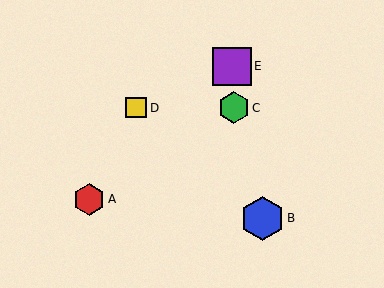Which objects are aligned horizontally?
Objects C, D are aligned horizontally.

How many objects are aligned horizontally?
2 objects (C, D) are aligned horizontally.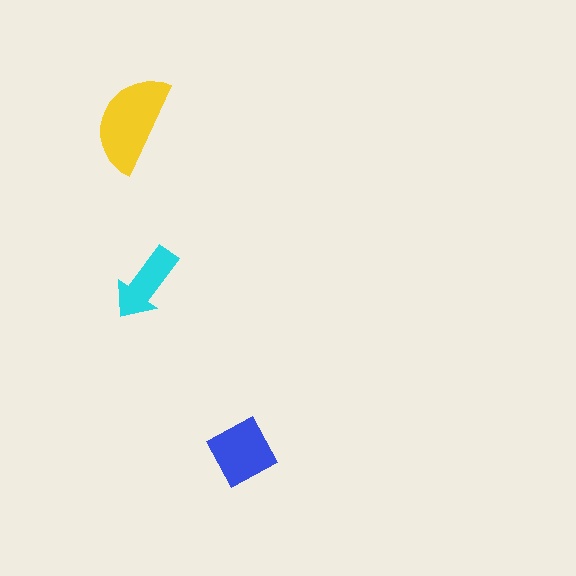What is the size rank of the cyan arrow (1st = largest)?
3rd.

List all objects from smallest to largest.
The cyan arrow, the blue square, the yellow semicircle.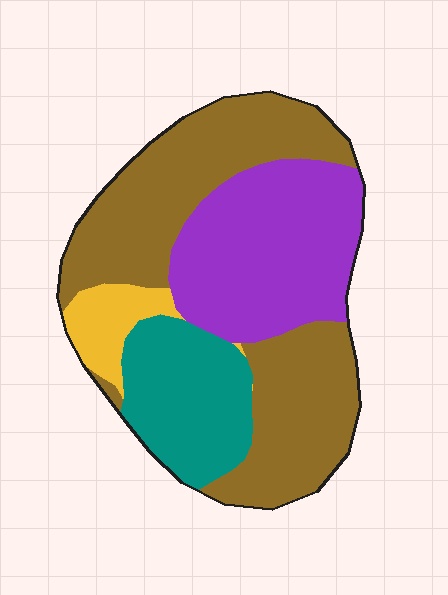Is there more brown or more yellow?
Brown.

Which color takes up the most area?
Brown, at roughly 45%.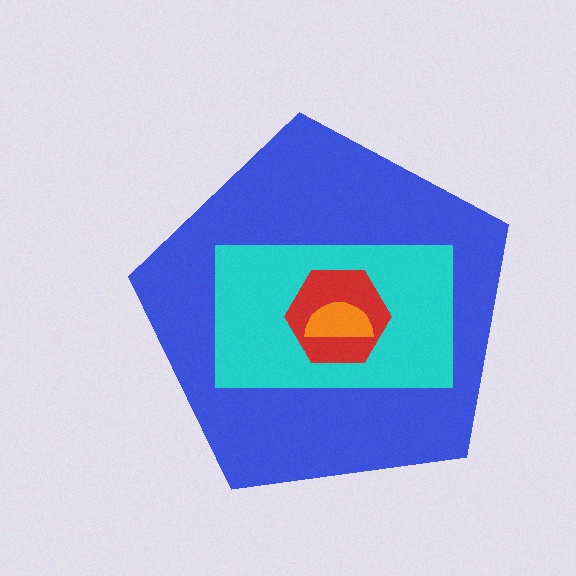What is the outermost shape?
The blue pentagon.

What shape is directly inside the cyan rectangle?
The red hexagon.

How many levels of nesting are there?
4.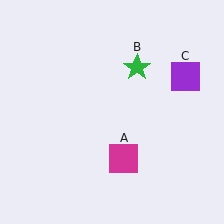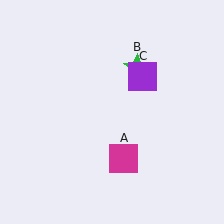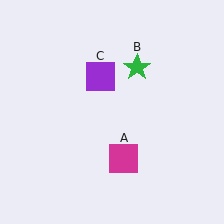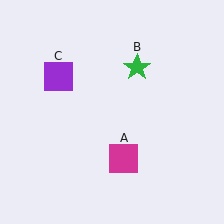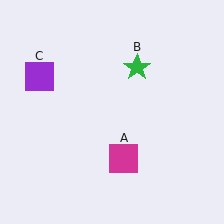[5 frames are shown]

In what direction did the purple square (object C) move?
The purple square (object C) moved left.